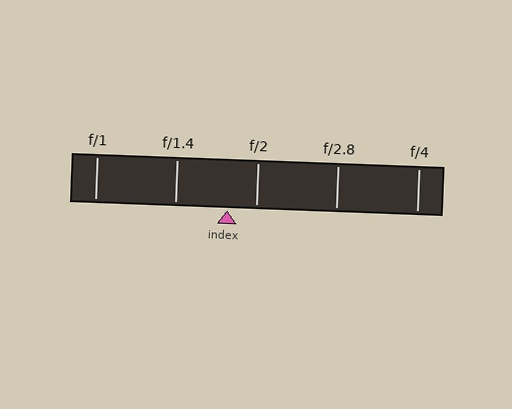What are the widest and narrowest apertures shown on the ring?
The widest aperture shown is f/1 and the narrowest is f/4.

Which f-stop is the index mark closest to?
The index mark is closest to f/2.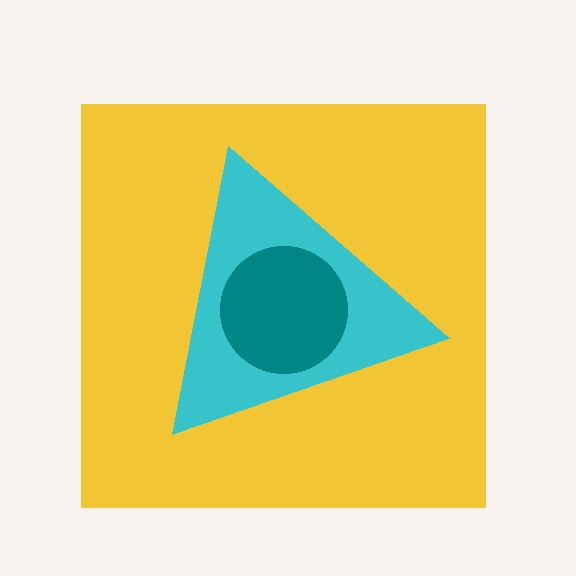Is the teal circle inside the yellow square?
Yes.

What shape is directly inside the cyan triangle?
The teal circle.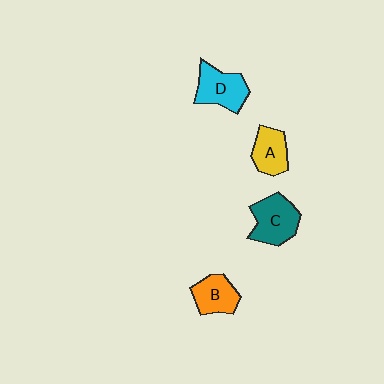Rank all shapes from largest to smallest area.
From largest to smallest: C (teal), D (cyan), B (orange), A (yellow).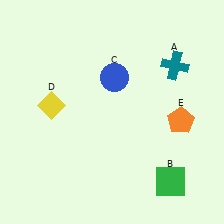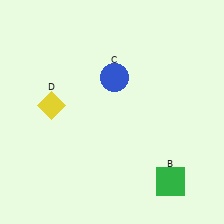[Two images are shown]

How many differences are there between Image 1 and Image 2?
There are 2 differences between the two images.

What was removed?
The orange pentagon (E), the teal cross (A) were removed in Image 2.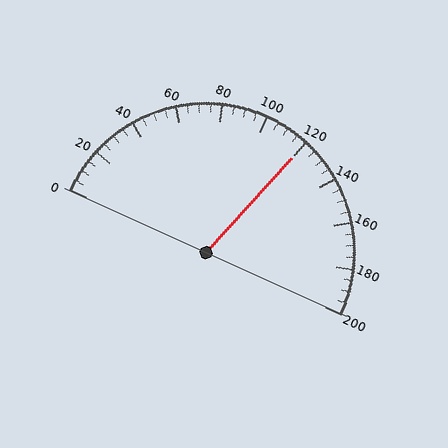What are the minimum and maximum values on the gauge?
The gauge ranges from 0 to 200.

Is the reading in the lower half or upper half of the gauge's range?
The reading is in the upper half of the range (0 to 200).